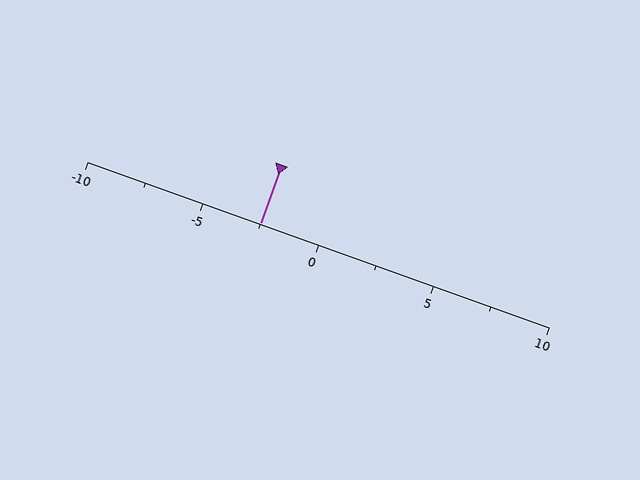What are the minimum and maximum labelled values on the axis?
The axis runs from -10 to 10.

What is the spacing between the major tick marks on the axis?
The major ticks are spaced 5 apart.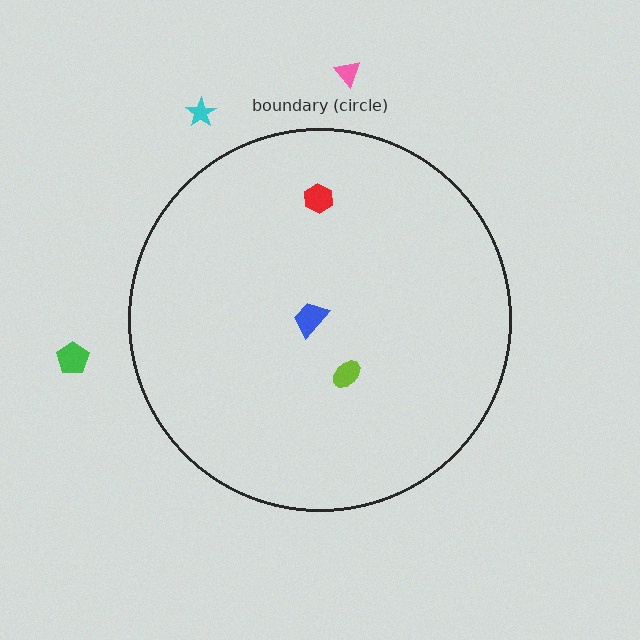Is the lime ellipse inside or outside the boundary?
Inside.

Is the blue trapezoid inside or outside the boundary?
Inside.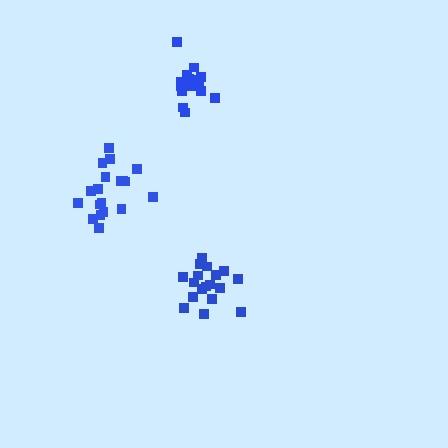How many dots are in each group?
Group 1: 18 dots, Group 2: 19 dots, Group 3: 17 dots (54 total).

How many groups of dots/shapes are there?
There are 3 groups.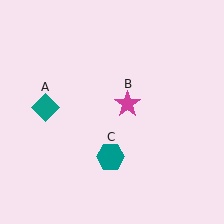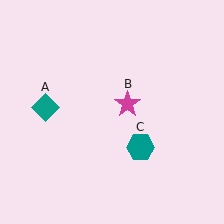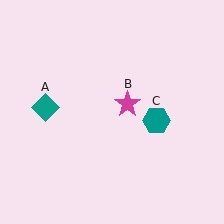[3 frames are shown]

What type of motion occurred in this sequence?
The teal hexagon (object C) rotated counterclockwise around the center of the scene.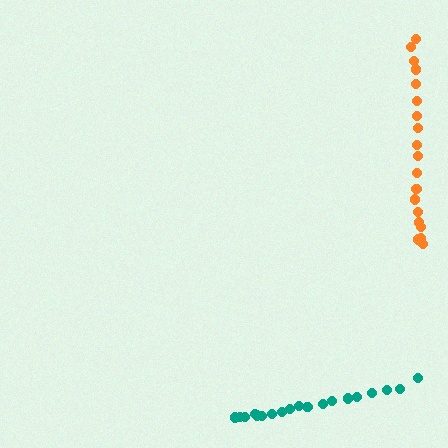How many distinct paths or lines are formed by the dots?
There are 2 distinct paths.